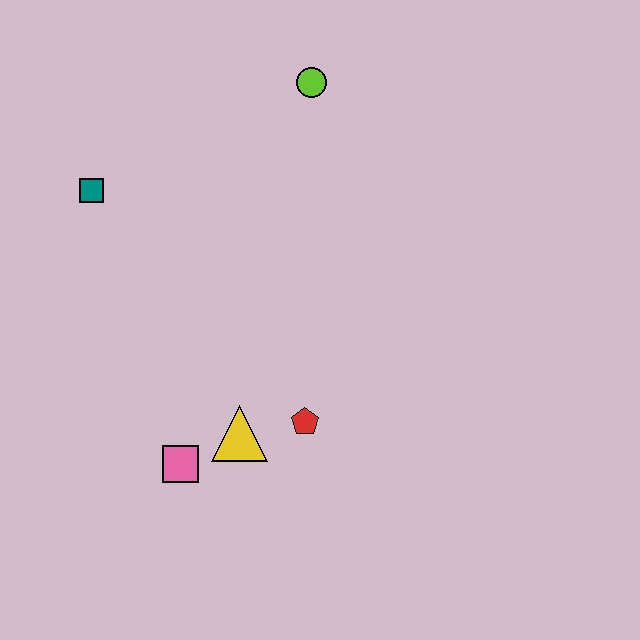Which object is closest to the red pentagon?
The yellow triangle is closest to the red pentagon.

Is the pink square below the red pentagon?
Yes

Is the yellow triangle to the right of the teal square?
Yes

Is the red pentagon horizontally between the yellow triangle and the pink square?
No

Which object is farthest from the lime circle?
The pink square is farthest from the lime circle.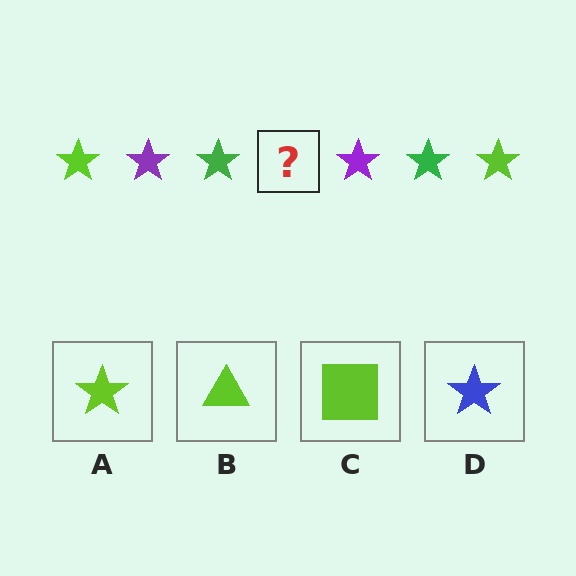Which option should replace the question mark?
Option A.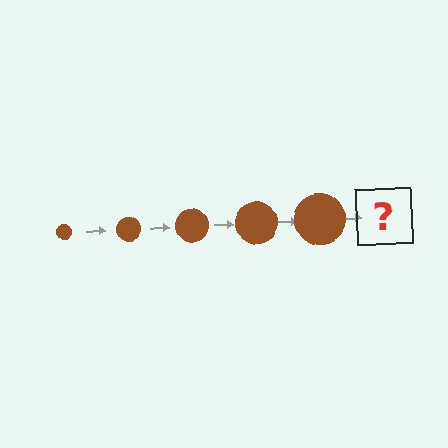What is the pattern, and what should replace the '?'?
The pattern is that the circle gets progressively larger each step. The '?' should be a brown circle, larger than the previous one.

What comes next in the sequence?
The next element should be a brown circle, larger than the previous one.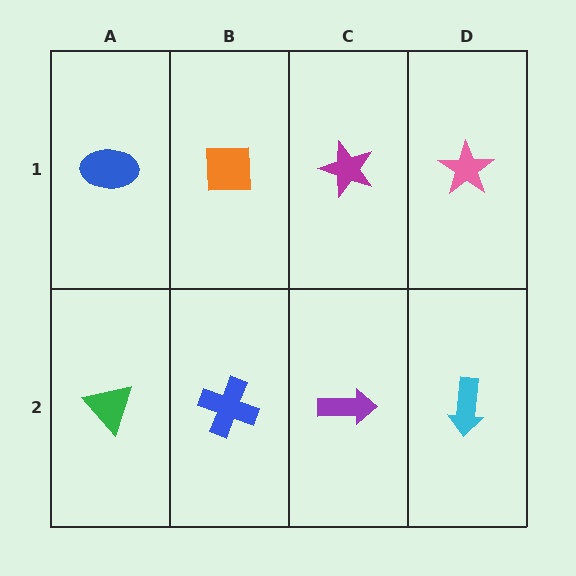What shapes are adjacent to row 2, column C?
A magenta star (row 1, column C), a blue cross (row 2, column B), a cyan arrow (row 2, column D).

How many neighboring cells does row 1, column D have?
2.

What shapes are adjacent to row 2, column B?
An orange square (row 1, column B), a green triangle (row 2, column A), a purple arrow (row 2, column C).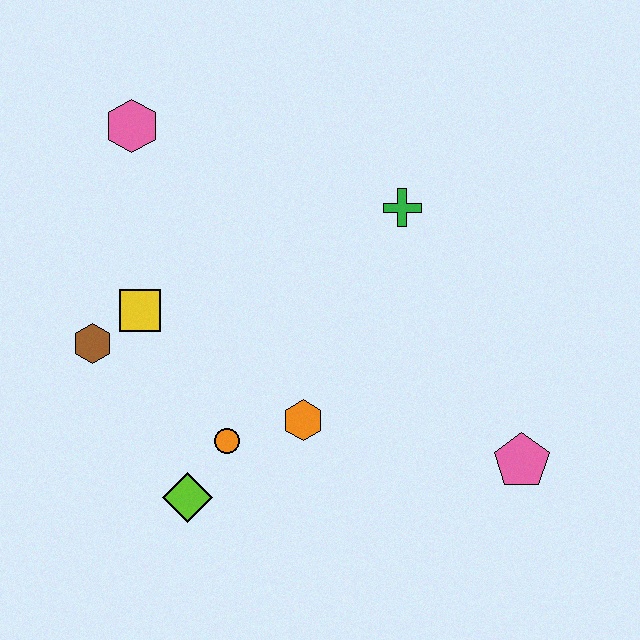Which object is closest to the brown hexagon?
The yellow square is closest to the brown hexagon.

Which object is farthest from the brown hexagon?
The pink pentagon is farthest from the brown hexagon.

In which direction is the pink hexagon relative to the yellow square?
The pink hexagon is above the yellow square.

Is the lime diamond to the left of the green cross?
Yes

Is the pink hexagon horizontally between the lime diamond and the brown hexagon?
Yes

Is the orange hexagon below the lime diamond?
No